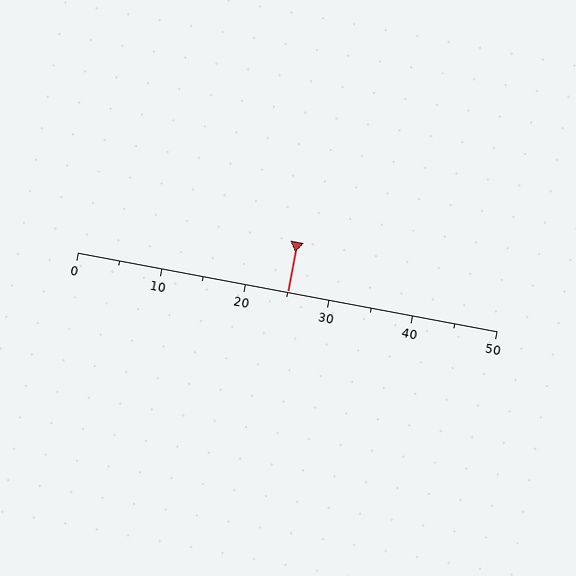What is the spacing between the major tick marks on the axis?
The major ticks are spaced 10 apart.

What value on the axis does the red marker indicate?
The marker indicates approximately 25.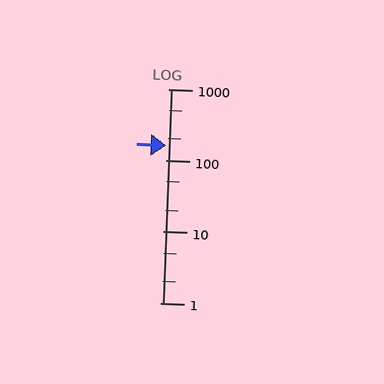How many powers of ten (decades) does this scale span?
The scale spans 3 decades, from 1 to 1000.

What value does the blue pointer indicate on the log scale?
The pointer indicates approximately 160.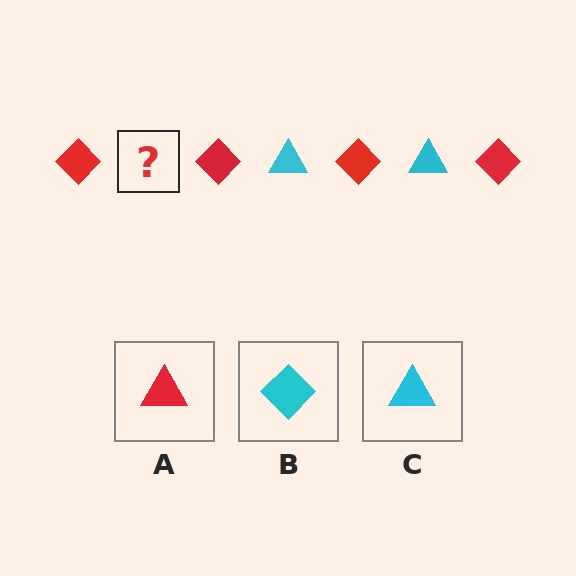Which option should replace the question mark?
Option C.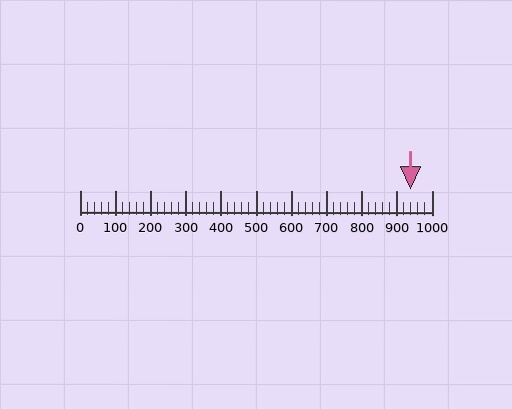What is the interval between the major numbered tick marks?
The major tick marks are spaced 100 units apart.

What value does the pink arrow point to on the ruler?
The pink arrow points to approximately 940.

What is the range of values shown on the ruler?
The ruler shows values from 0 to 1000.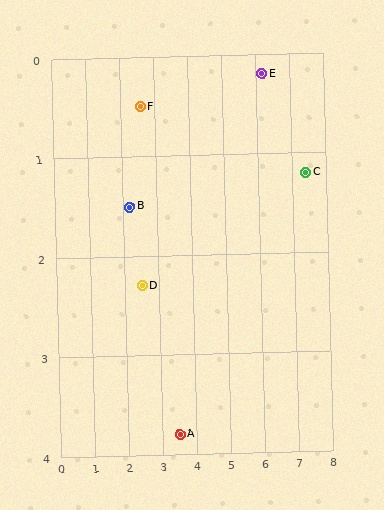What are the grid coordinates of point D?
Point D is at approximately (2.5, 2.3).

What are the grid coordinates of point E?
Point E is at approximately (6.2, 0.2).